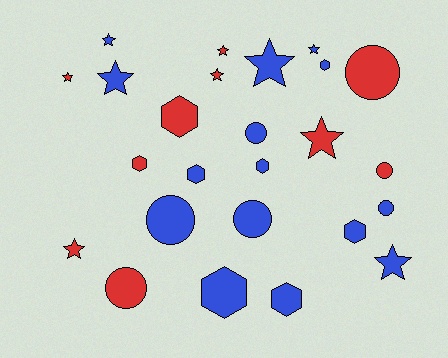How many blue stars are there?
There are 5 blue stars.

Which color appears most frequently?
Blue, with 15 objects.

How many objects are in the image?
There are 25 objects.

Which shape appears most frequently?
Star, with 10 objects.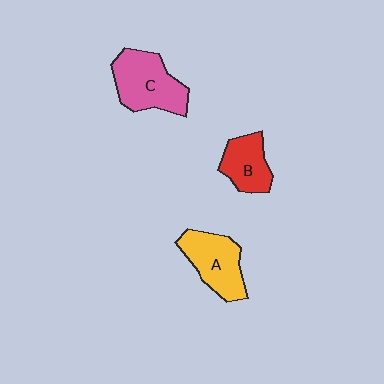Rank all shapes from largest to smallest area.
From largest to smallest: C (pink), A (yellow), B (red).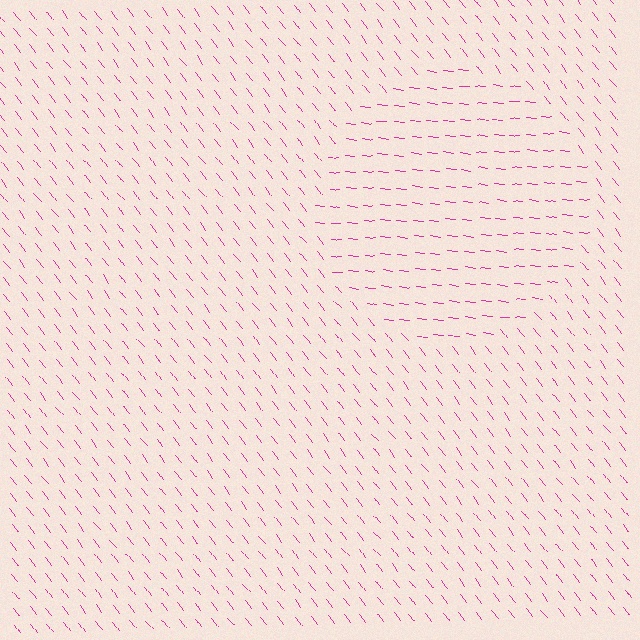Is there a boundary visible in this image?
Yes, there is a texture boundary formed by a change in line orientation.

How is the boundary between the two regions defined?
The boundary is defined purely by a change in line orientation (approximately 45 degrees difference). All lines are the same color and thickness.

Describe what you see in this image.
The image is filled with small magenta line segments. A circle region in the image has lines oriented differently from the surrounding lines, creating a visible texture boundary.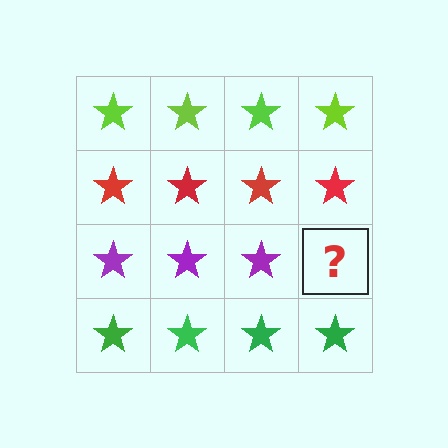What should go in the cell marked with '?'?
The missing cell should contain a purple star.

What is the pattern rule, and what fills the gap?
The rule is that each row has a consistent color. The gap should be filled with a purple star.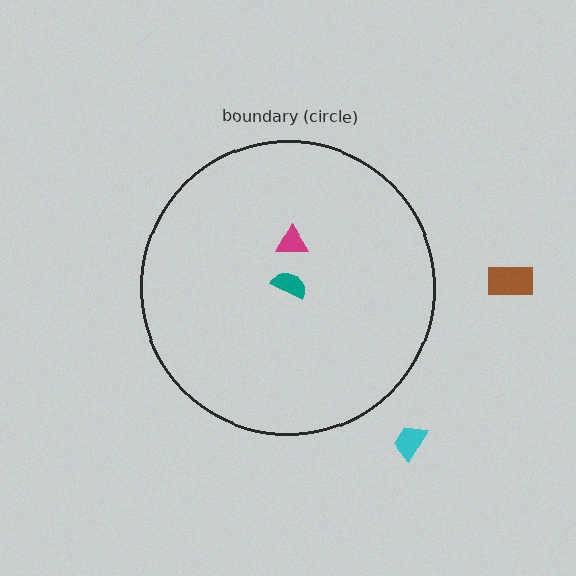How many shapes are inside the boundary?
2 inside, 2 outside.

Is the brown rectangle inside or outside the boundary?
Outside.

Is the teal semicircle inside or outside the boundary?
Inside.